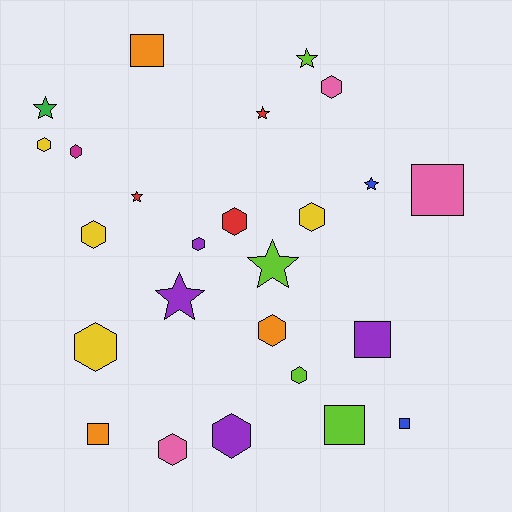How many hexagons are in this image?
There are 12 hexagons.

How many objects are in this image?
There are 25 objects.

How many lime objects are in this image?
There are 4 lime objects.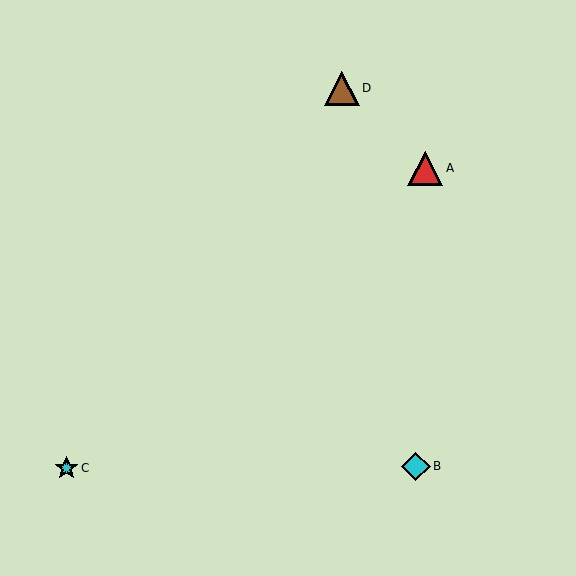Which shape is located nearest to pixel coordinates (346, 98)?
The brown triangle (labeled D) at (342, 88) is nearest to that location.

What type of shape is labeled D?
Shape D is a brown triangle.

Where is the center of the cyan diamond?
The center of the cyan diamond is at (416, 466).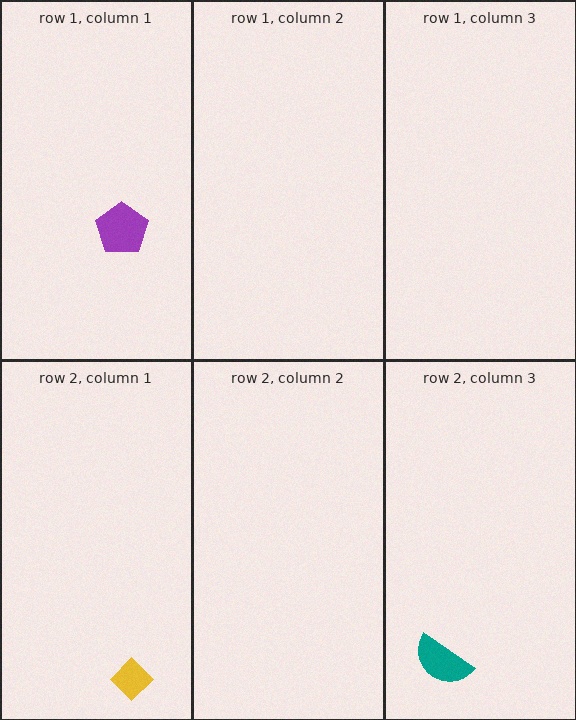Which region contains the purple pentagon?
The row 1, column 1 region.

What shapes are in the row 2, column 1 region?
The yellow diamond.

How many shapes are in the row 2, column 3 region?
1.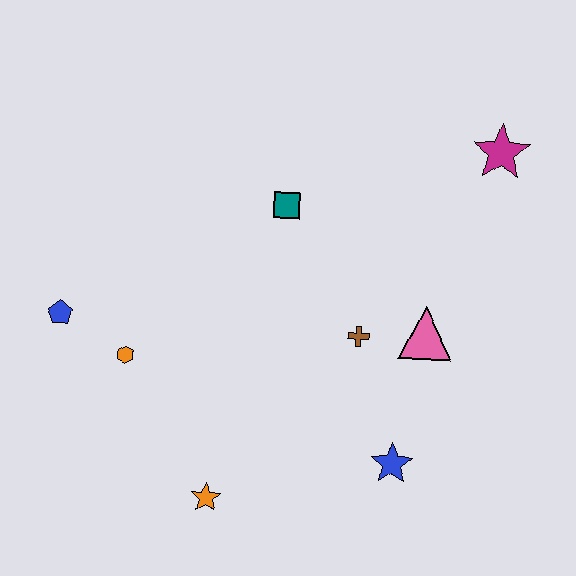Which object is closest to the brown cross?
The pink triangle is closest to the brown cross.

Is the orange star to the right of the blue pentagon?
Yes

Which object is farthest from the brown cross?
The blue pentagon is farthest from the brown cross.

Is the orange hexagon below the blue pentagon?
Yes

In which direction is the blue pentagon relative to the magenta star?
The blue pentagon is to the left of the magenta star.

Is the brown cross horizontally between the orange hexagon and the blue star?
Yes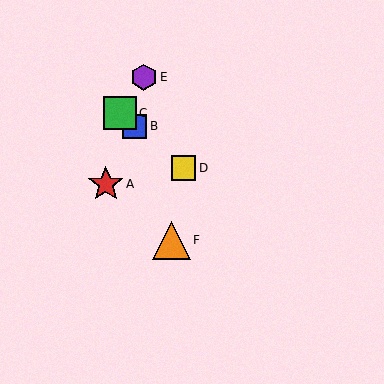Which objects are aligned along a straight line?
Objects B, C, D are aligned along a straight line.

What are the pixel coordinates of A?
Object A is at (106, 184).